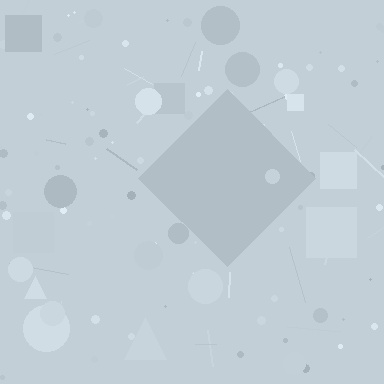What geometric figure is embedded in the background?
A diamond is embedded in the background.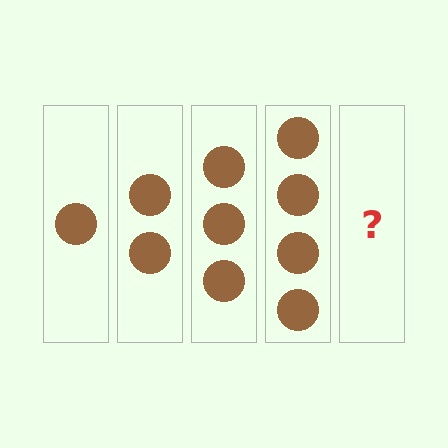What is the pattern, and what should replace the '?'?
The pattern is that each step adds one more circle. The '?' should be 5 circles.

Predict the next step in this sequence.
The next step is 5 circles.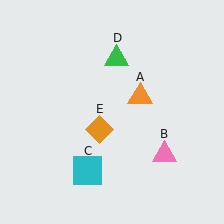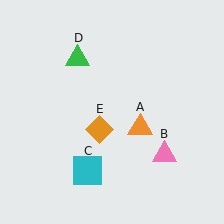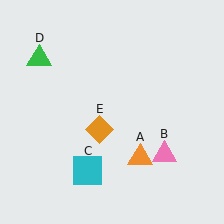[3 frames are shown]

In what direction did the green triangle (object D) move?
The green triangle (object D) moved left.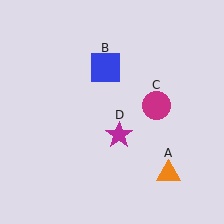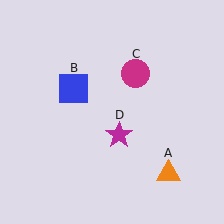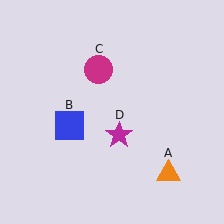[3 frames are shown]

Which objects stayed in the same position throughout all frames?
Orange triangle (object A) and magenta star (object D) remained stationary.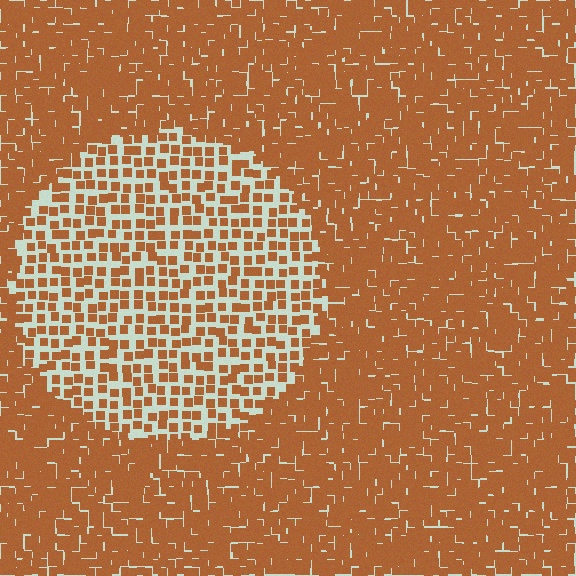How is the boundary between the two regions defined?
The boundary is defined by a change in element density (approximately 2.3x ratio). All elements are the same color, size, and shape.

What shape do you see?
I see a circle.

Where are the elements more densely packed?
The elements are more densely packed outside the circle boundary.